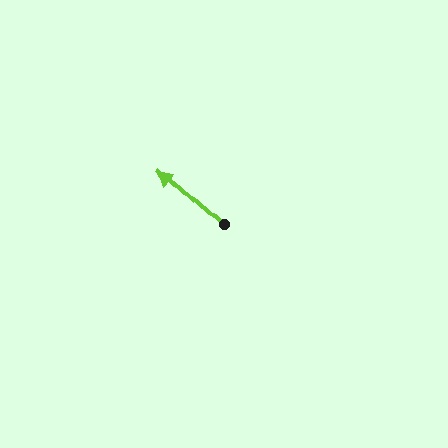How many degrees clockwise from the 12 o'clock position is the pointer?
Approximately 311 degrees.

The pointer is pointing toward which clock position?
Roughly 10 o'clock.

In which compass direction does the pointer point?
Northwest.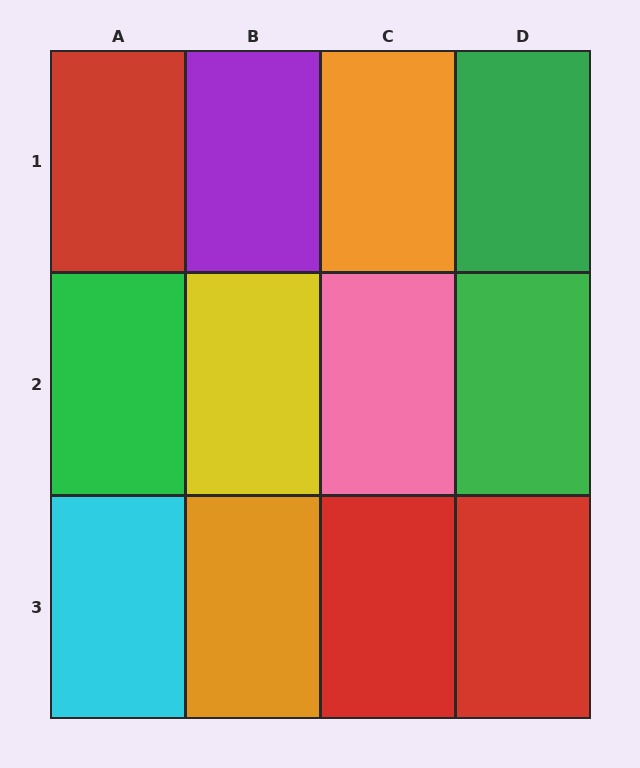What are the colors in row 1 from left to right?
Red, purple, orange, green.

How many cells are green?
3 cells are green.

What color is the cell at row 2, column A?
Green.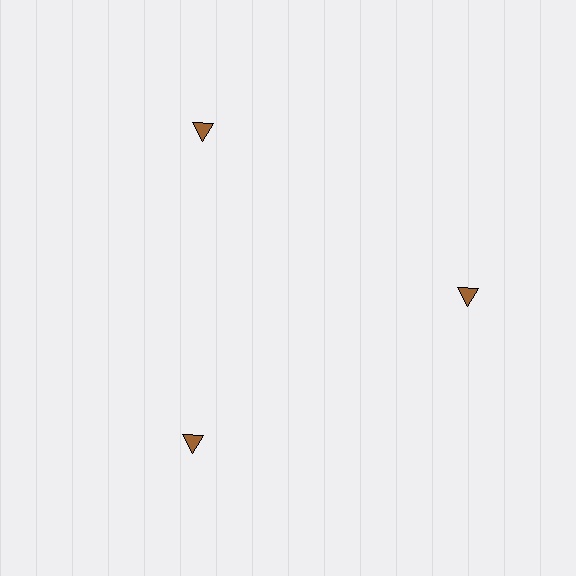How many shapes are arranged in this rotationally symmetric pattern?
There are 3 shapes, arranged in 3 groups of 1.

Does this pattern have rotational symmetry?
Yes, this pattern has 3-fold rotational symmetry. It looks the same after rotating 120 degrees around the center.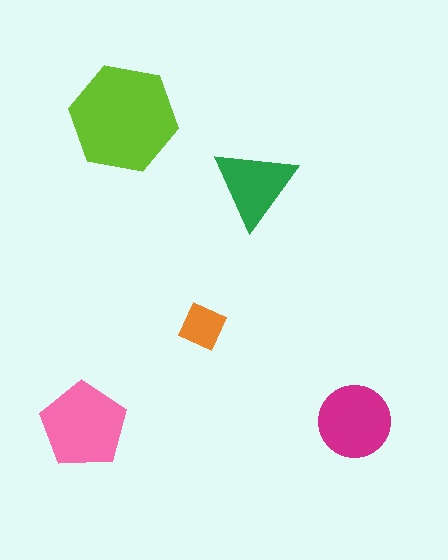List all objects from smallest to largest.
The orange diamond, the green triangle, the magenta circle, the pink pentagon, the lime hexagon.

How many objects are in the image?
There are 5 objects in the image.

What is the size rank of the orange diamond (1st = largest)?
5th.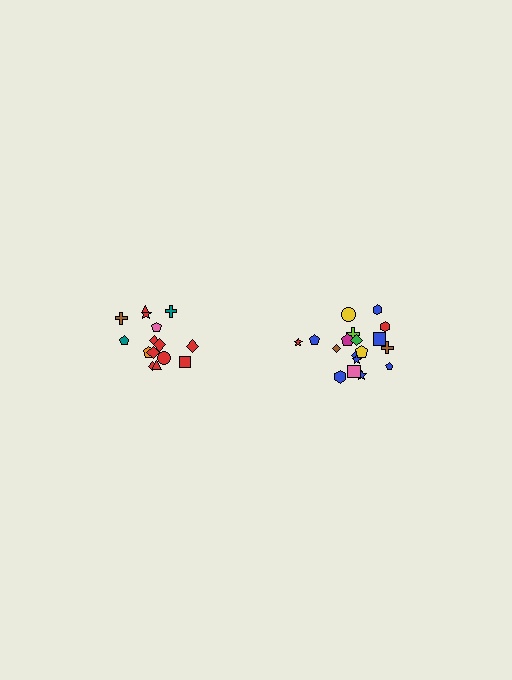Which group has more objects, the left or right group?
The right group.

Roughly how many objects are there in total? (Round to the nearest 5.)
Roughly 35 objects in total.